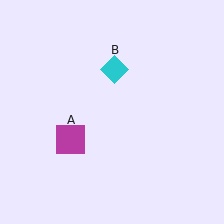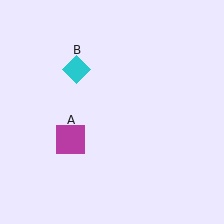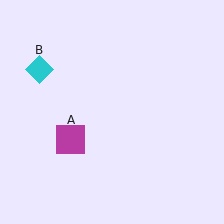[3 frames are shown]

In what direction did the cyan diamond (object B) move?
The cyan diamond (object B) moved left.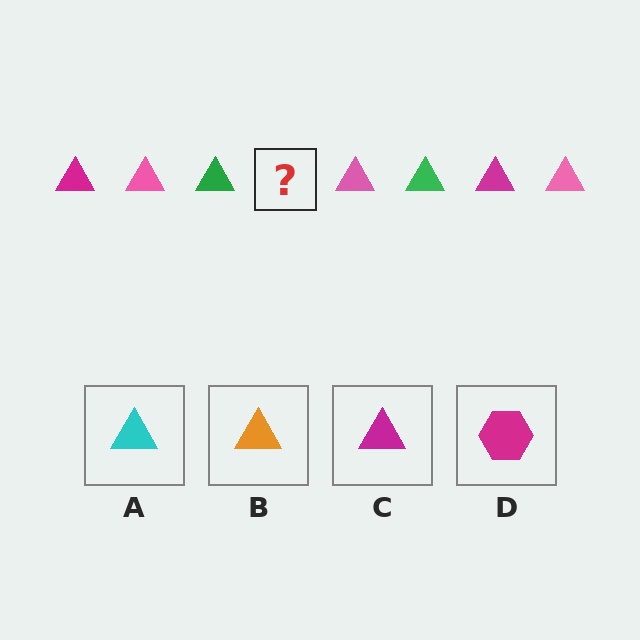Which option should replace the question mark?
Option C.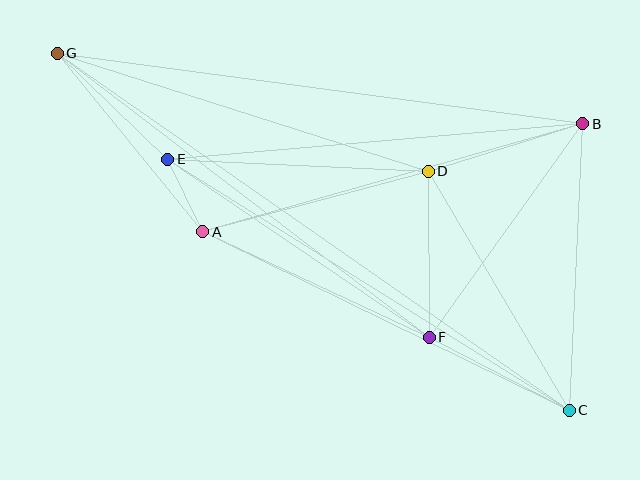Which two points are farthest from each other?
Points C and G are farthest from each other.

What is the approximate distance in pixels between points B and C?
The distance between B and C is approximately 287 pixels.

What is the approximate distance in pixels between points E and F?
The distance between E and F is approximately 316 pixels.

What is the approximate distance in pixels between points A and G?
The distance between A and G is approximately 230 pixels.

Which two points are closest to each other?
Points A and E are closest to each other.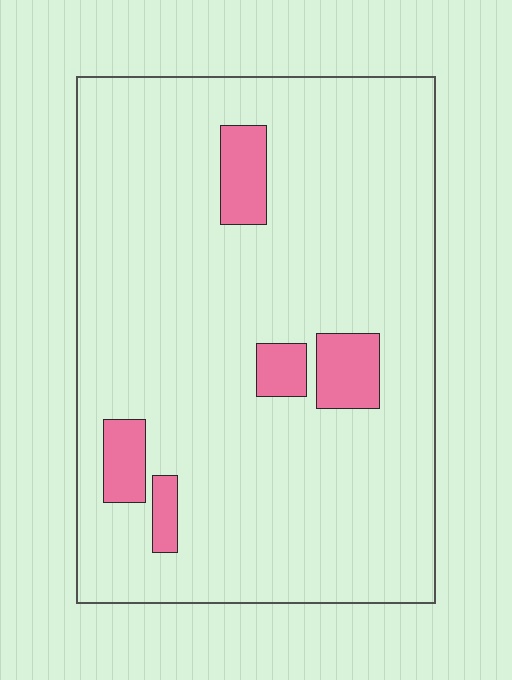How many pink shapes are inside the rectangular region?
5.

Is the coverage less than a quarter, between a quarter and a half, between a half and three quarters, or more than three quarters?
Less than a quarter.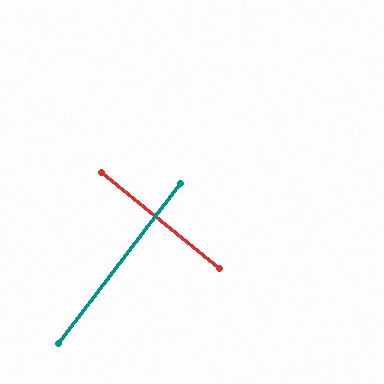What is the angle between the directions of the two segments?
Approximately 88 degrees.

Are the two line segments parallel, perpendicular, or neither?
Perpendicular — they meet at approximately 88°.